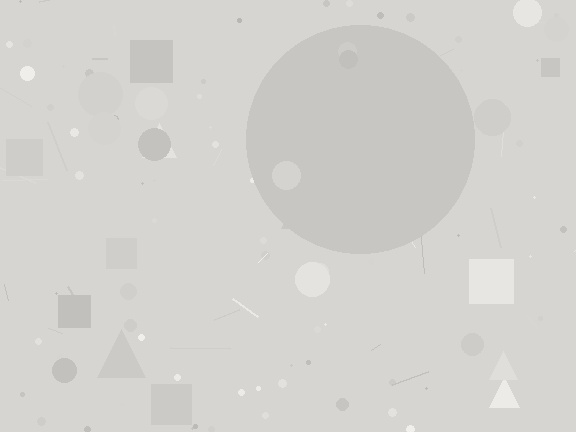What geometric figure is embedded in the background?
A circle is embedded in the background.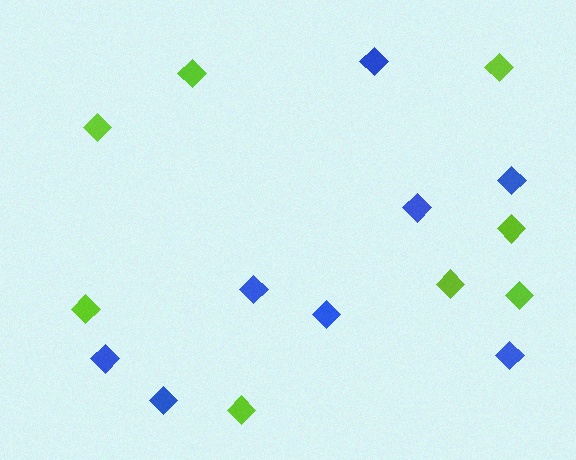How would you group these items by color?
There are 2 groups: one group of blue diamonds (8) and one group of lime diamonds (8).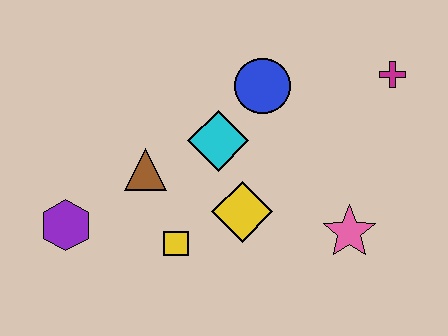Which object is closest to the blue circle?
The cyan diamond is closest to the blue circle.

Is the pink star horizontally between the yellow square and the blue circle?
No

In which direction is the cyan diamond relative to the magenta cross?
The cyan diamond is to the left of the magenta cross.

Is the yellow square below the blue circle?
Yes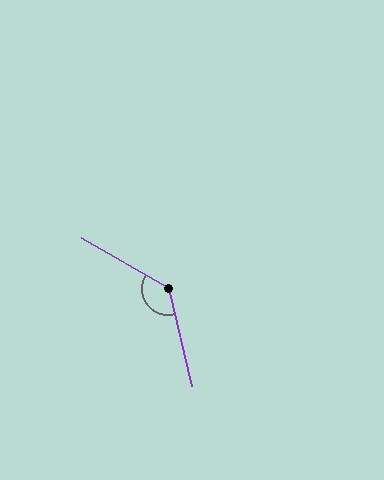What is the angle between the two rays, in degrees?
Approximately 134 degrees.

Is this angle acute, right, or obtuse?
It is obtuse.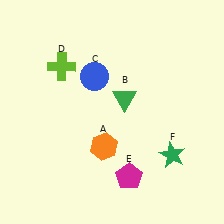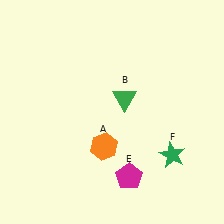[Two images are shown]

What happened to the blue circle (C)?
The blue circle (C) was removed in Image 2. It was in the top-left area of Image 1.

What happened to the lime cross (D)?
The lime cross (D) was removed in Image 2. It was in the top-left area of Image 1.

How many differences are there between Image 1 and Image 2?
There are 2 differences between the two images.